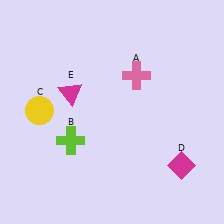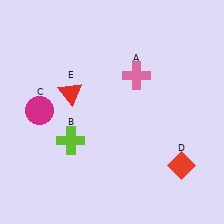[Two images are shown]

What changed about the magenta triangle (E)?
In Image 1, E is magenta. In Image 2, it changed to red.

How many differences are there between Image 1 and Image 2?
There are 3 differences between the two images.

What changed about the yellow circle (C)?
In Image 1, C is yellow. In Image 2, it changed to magenta.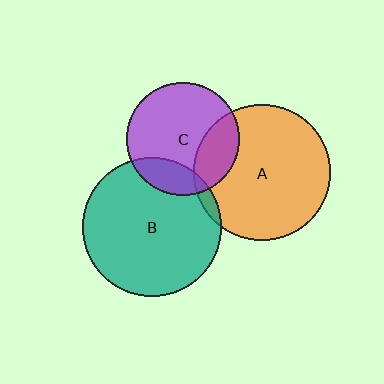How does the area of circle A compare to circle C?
Approximately 1.5 times.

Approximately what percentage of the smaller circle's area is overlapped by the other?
Approximately 5%.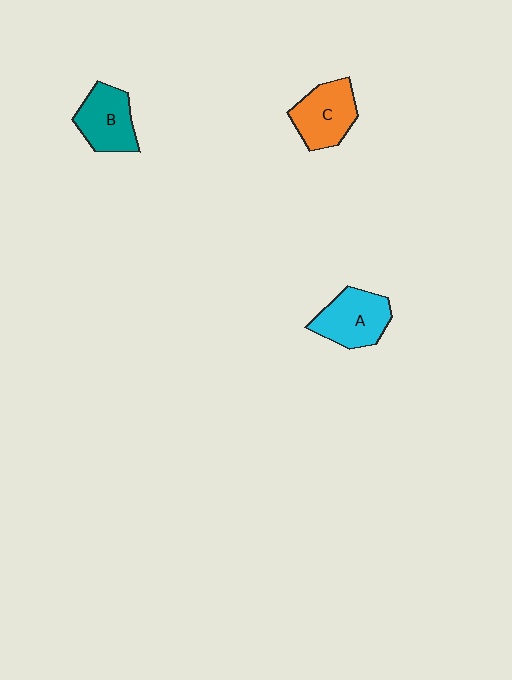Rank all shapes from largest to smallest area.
From largest to smallest: A (cyan), C (orange), B (teal).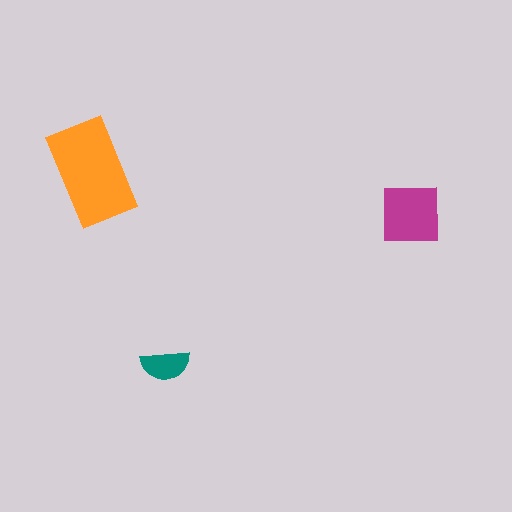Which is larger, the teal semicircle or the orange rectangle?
The orange rectangle.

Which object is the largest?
The orange rectangle.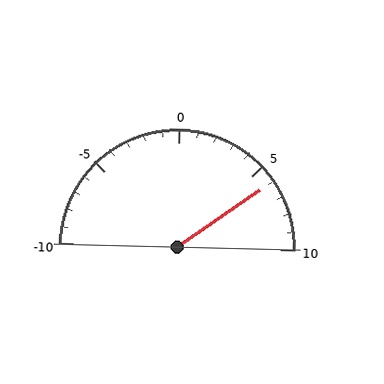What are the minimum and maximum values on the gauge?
The gauge ranges from -10 to 10.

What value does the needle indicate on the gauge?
The needle indicates approximately 6.